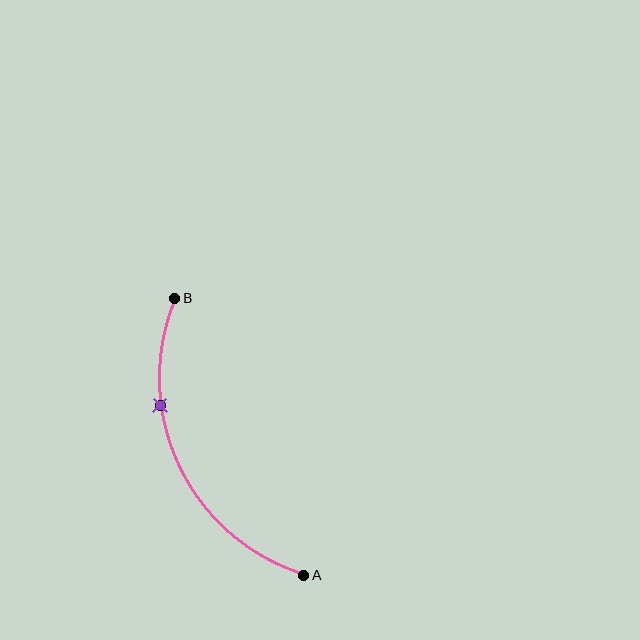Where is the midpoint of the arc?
The arc midpoint is the point on the curve farthest from the straight line joining A and B. It sits to the left of that line.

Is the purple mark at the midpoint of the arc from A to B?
No. The purple mark lies on the arc but is closer to endpoint B. The arc midpoint would be at the point on the curve equidistant along the arc from both A and B.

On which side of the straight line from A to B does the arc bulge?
The arc bulges to the left of the straight line connecting A and B.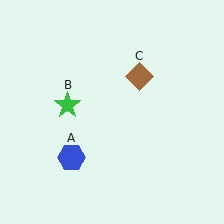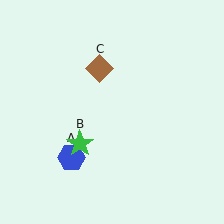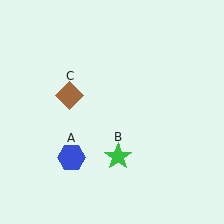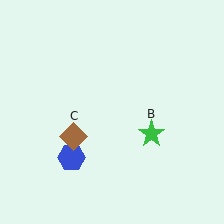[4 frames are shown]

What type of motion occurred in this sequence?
The green star (object B), brown diamond (object C) rotated counterclockwise around the center of the scene.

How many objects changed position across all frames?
2 objects changed position: green star (object B), brown diamond (object C).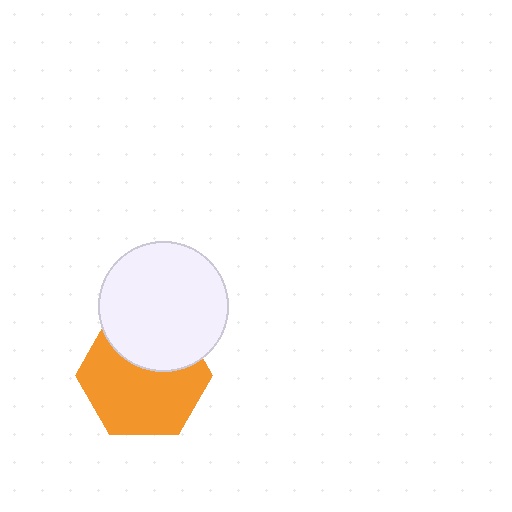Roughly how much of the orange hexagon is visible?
Most of it is visible (roughly 66%).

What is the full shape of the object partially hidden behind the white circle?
The partially hidden object is an orange hexagon.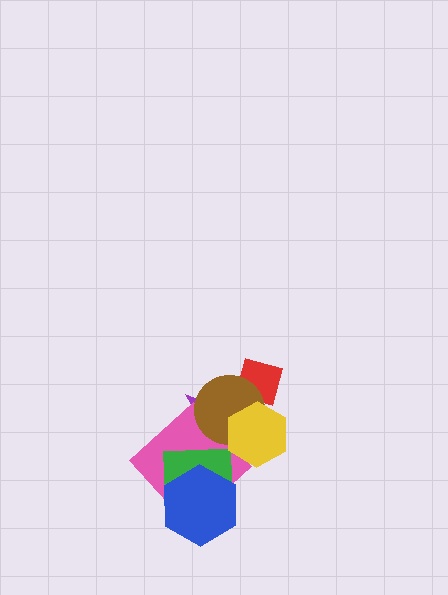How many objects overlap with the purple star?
5 objects overlap with the purple star.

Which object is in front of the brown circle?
The yellow hexagon is in front of the brown circle.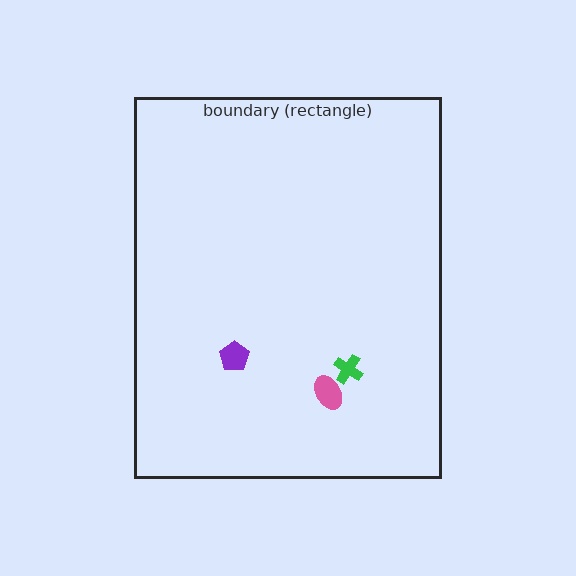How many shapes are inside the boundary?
3 inside, 0 outside.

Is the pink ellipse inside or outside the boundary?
Inside.